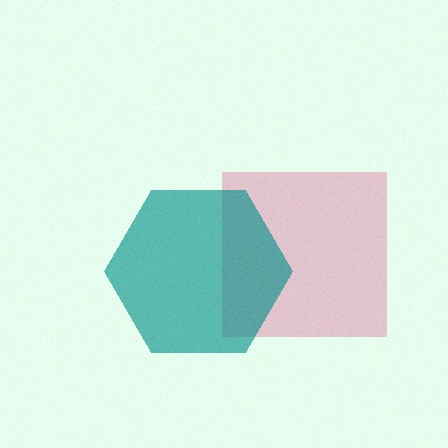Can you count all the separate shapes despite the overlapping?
Yes, there are 2 separate shapes.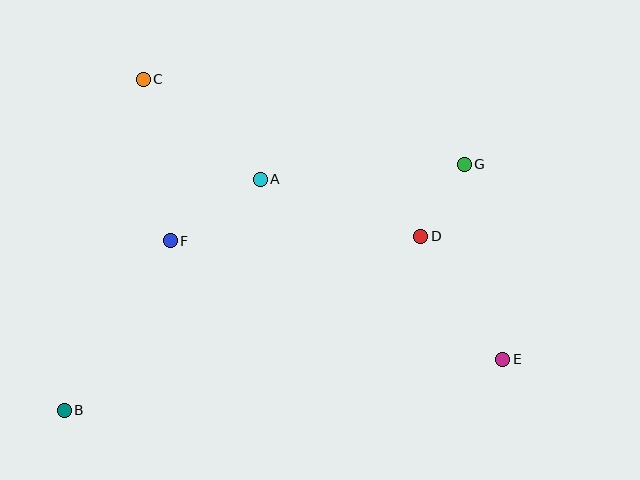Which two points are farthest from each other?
Points B and G are farthest from each other.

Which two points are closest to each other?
Points D and G are closest to each other.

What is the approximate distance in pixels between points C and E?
The distance between C and E is approximately 456 pixels.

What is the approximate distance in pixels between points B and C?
The distance between B and C is approximately 340 pixels.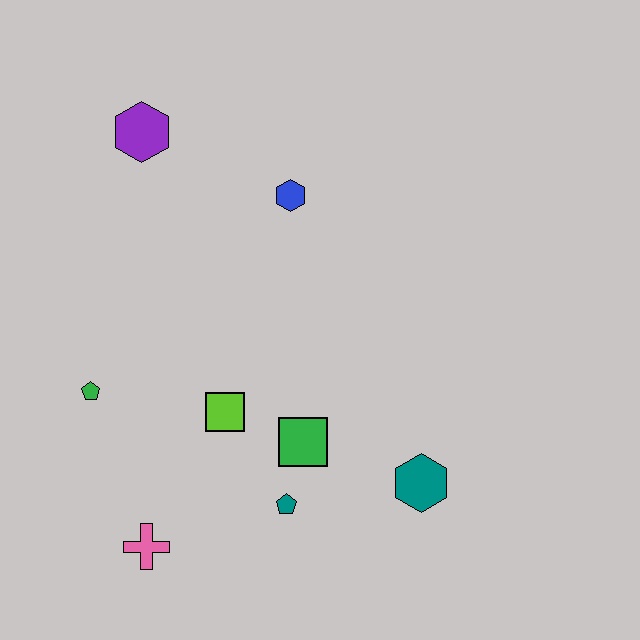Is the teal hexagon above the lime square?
No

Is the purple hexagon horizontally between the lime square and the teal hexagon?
No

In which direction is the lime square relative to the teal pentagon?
The lime square is above the teal pentagon.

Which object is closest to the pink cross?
The teal pentagon is closest to the pink cross.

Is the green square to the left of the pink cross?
No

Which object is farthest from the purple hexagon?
The teal hexagon is farthest from the purple hexagon.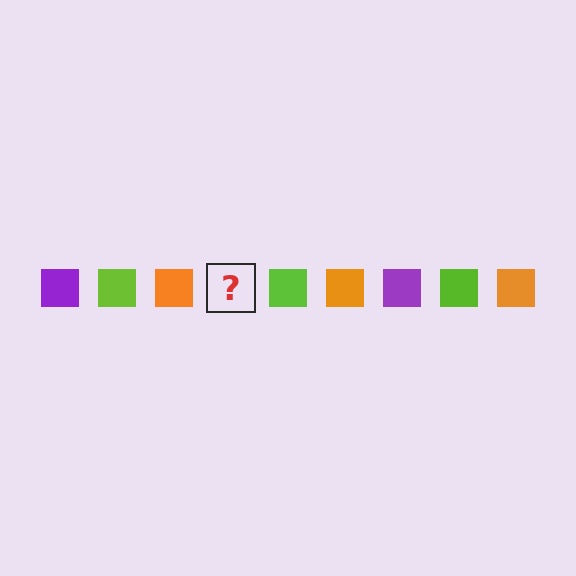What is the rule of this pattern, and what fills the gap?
The rule is that the pattern cycles through purple, lime, orange squares. The gap should be filled with a purple square.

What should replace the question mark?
The question mark should be replaced with a purple square.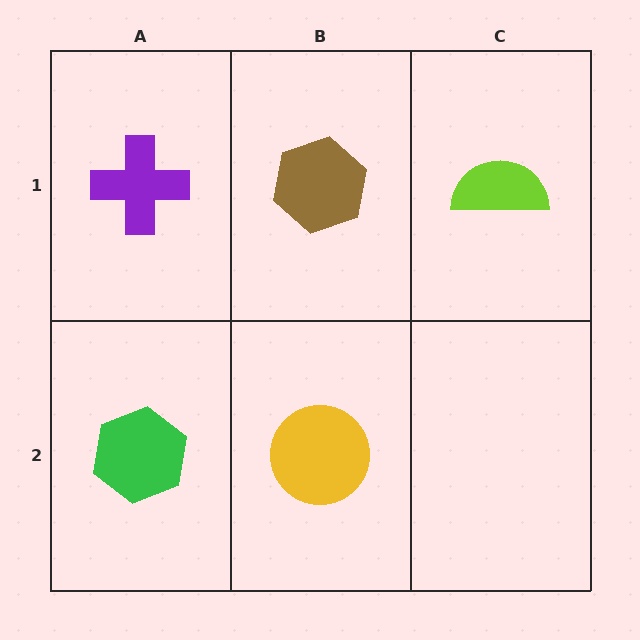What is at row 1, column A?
A purple cross.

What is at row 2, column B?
A yellow circle.